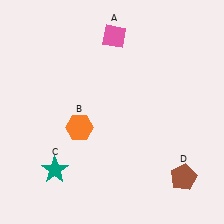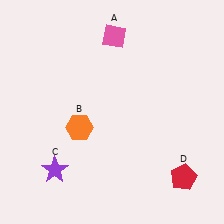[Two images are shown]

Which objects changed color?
C changed from teal to purple. D changed from brown to red.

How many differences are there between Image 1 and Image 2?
There are 2 differences between the two images.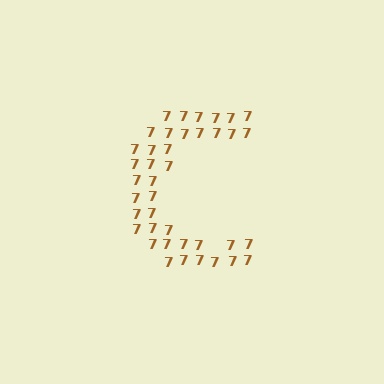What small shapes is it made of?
It is made of small digit 7's.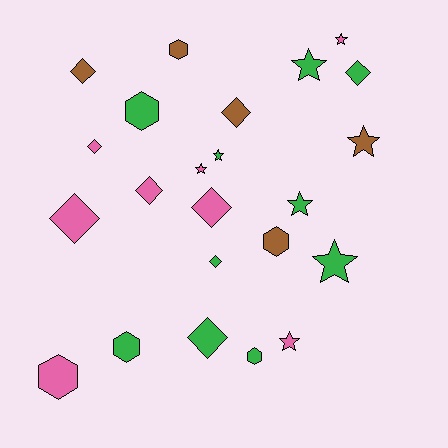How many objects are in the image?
There are 23 objects.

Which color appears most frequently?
Green, with 10 objects.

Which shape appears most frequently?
Diamond, with 9 objects.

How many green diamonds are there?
There are 3 green diamonds.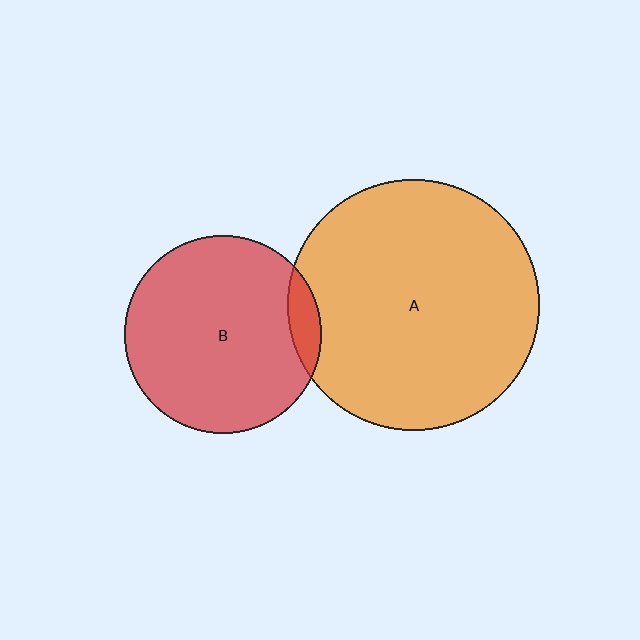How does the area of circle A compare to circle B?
Approximately 1.6 times.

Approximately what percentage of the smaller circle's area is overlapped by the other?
Approximately 10%.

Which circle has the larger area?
Circle A (orange).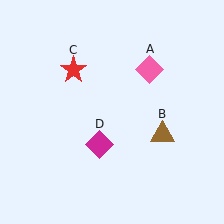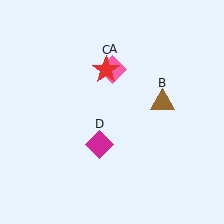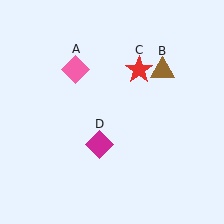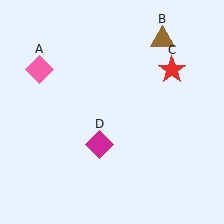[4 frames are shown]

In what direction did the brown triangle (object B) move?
The brown triangle (object B) moved up.